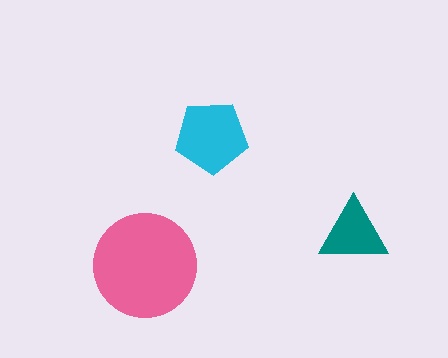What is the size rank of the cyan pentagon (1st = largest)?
2nd.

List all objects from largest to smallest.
The pink circle, the cyan pentagon, the teal triangle.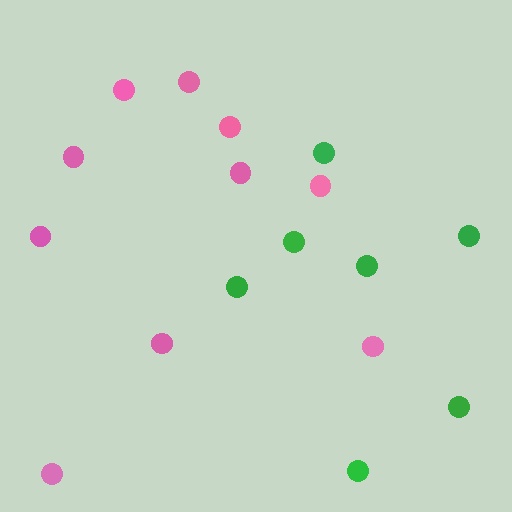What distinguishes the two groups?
There are 2 groups: one group of green circles (7) and one group of pink circles (10).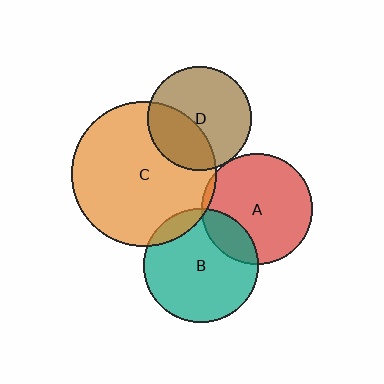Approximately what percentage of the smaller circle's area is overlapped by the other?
Approximately 35%.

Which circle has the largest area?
Circle C (orange).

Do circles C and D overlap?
Yes.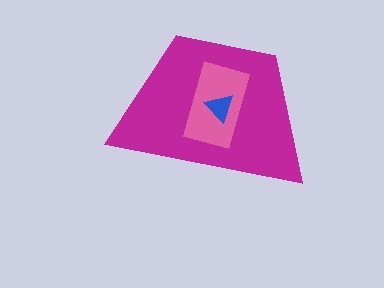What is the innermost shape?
The blue triangle.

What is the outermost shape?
The magenta trapezoid.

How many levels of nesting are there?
3.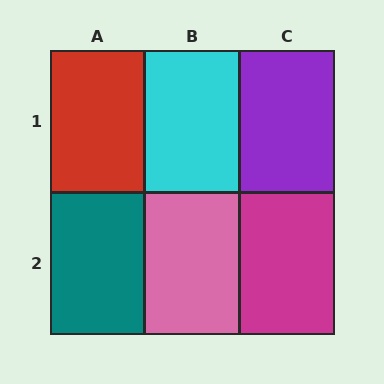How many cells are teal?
1 cell is teal.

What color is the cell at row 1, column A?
Red.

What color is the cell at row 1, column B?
Cyan.